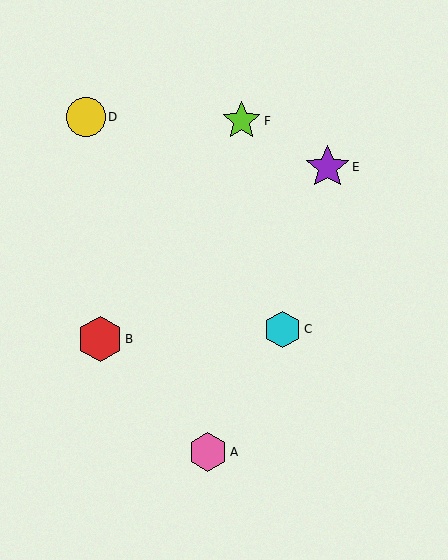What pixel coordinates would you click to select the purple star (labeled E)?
Click at (328, 167) to select the purple star E.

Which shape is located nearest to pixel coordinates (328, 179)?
The purple star (labeled E) at (328, 167) is nearest to that location.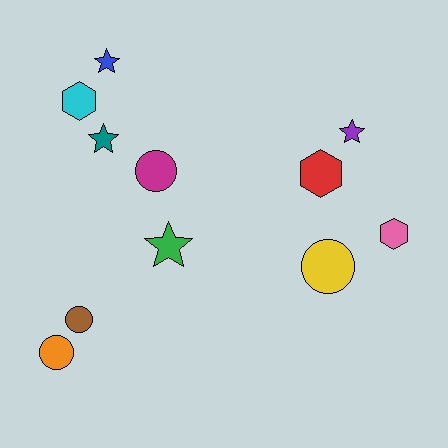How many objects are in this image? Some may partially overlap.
There are 11 objects.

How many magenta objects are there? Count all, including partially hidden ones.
There is 1 magenta object.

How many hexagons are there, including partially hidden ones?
There are 3 hexagons.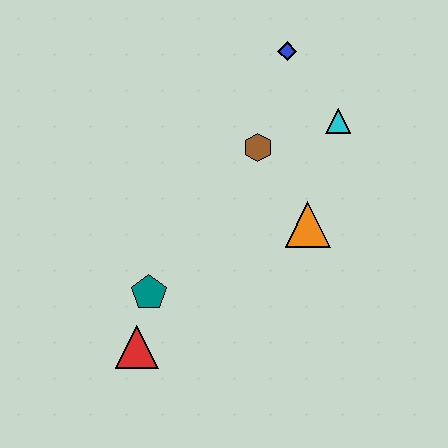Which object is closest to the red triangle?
The teal pentagon is closest to the red triangle.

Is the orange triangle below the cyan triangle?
Yes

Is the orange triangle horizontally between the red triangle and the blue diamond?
No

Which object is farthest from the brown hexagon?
The red triangle is farthest from the brown hexagon.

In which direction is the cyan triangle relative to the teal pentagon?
The cyan triangle is to the right of the teal pentagon.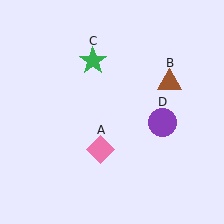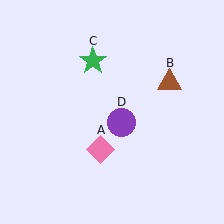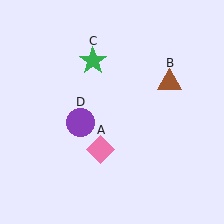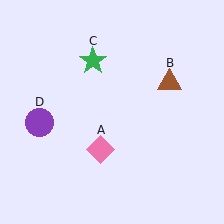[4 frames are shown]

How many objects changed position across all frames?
1 object changed position: purple circle (object D).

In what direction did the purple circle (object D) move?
The purple circle (object D) moved left.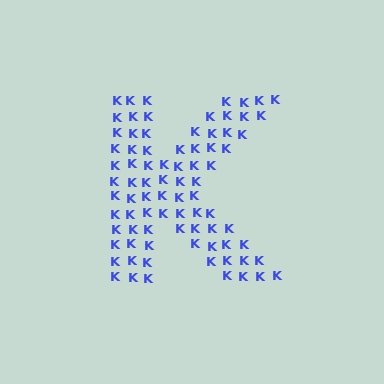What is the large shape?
The large shape is the letter K.